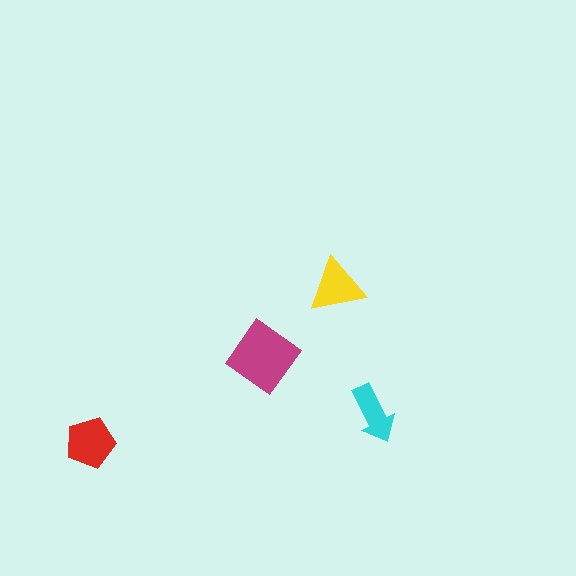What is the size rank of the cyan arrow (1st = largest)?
4th.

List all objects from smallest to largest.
The cyan arrow, the yellow triangle, the red pentagon, the magenta diamond.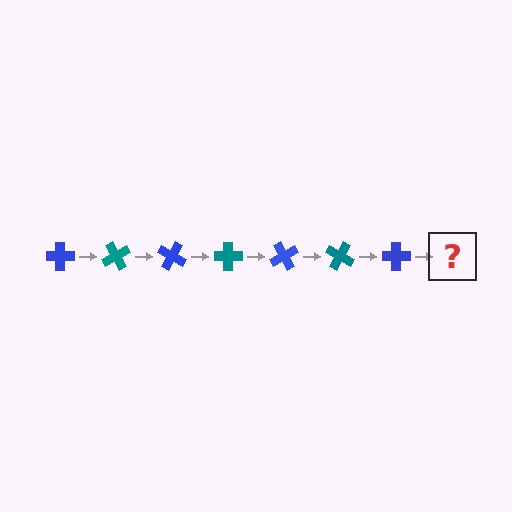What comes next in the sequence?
The next element should be a teal cross, rotated 420 degrees from the start.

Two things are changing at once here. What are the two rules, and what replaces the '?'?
The two rules are that it rotates 60 degrees each step and the color cycles through blue and teal. The '?' should be a teal cross, rotated 420 degrees from the start.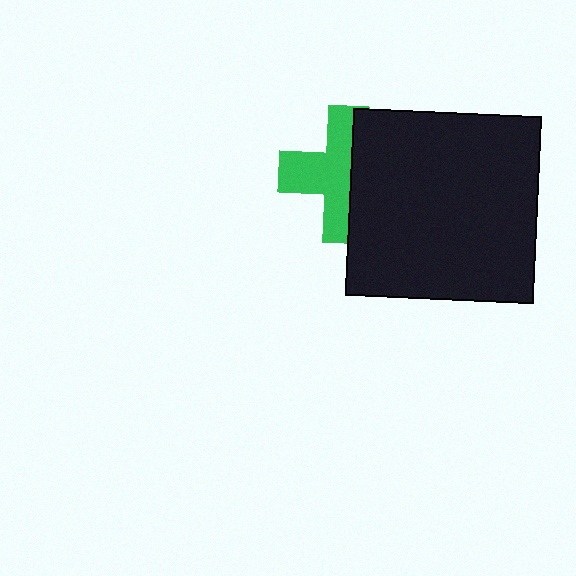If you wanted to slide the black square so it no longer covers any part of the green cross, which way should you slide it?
Slide it right — that is the most direct way to separate the two shapes.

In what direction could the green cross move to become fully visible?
The green cross could move left. That would shift it out from behind the black square entirely.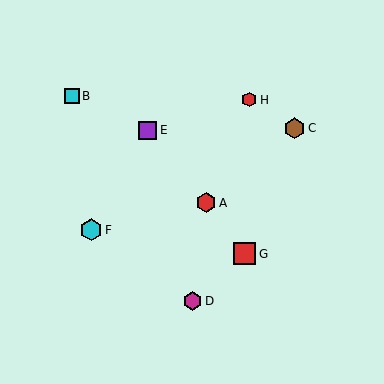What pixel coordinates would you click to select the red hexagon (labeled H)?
Click at (249, 100) to select the red hexagon H.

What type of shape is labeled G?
Shape G is a red square.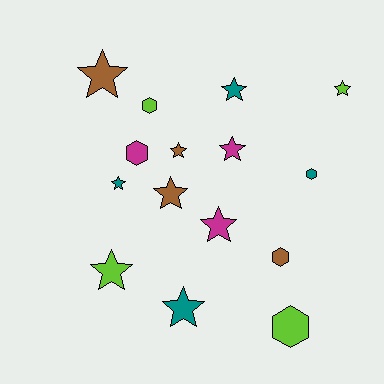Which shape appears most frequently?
Star, with 10 objects.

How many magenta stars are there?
There are 2 magenta stars.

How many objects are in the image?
There are 15 objects.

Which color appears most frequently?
Brown, with 4 objects.